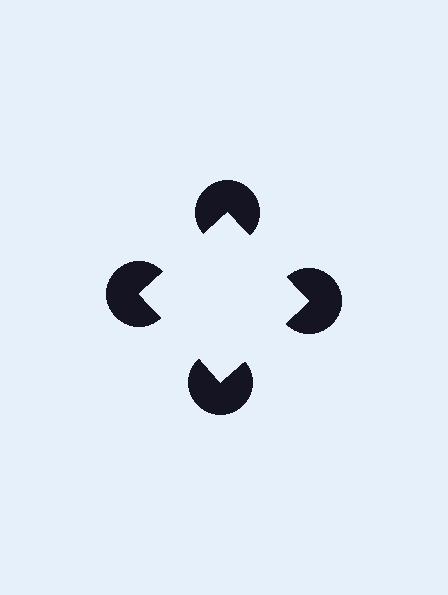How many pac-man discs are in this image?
There are 4 — one at each vertex of the illusory square.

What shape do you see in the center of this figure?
An illusory square — its edges are inferred from the aligned wedge cuts in the pac-man discs, not physically drawn.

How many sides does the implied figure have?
4 sides.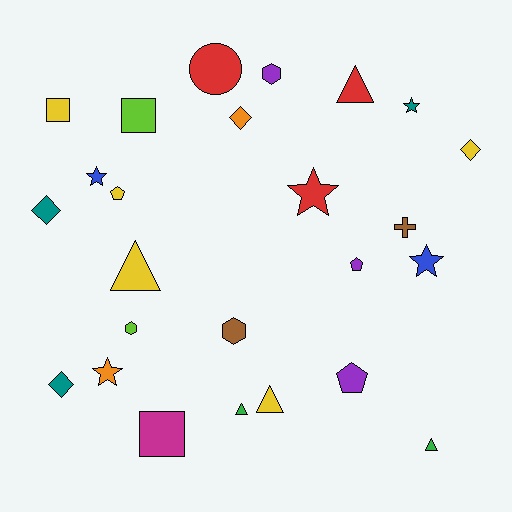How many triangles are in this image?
There are 5 triangles.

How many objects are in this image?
There are 25 objects.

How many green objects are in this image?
There are 2 green objects.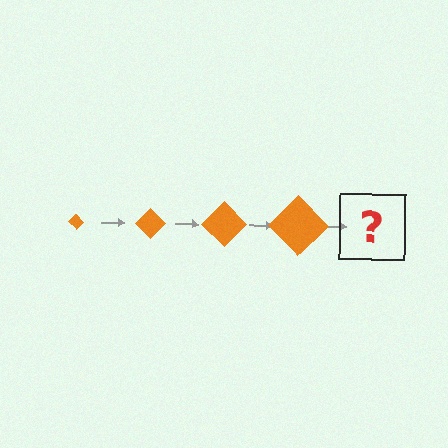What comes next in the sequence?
The next element should be an orange diamond, larger than the previous one.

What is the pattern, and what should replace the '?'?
The pattern is that the diamond gets progressively larger each step. The '?' should be an orange diamond, larger than the previous one.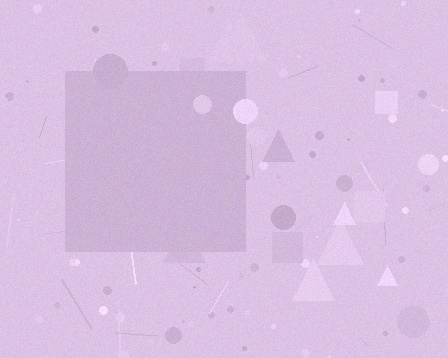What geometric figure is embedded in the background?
A square is embedded in the background.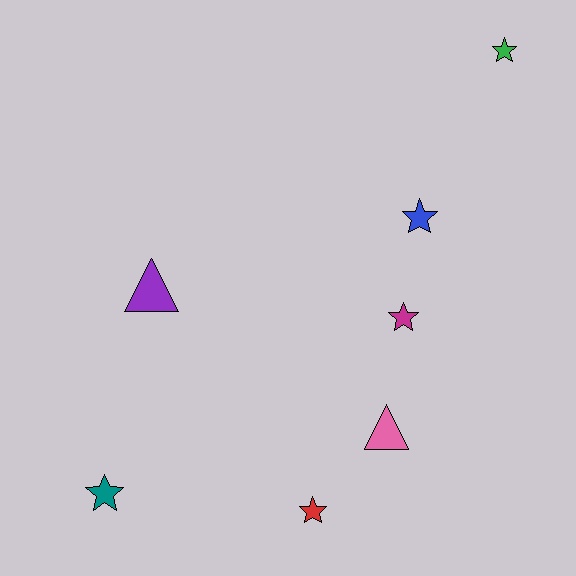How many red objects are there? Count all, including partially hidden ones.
There is 1 red object.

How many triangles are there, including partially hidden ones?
There are 2 triangles.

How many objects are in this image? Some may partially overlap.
There are 7 objects.